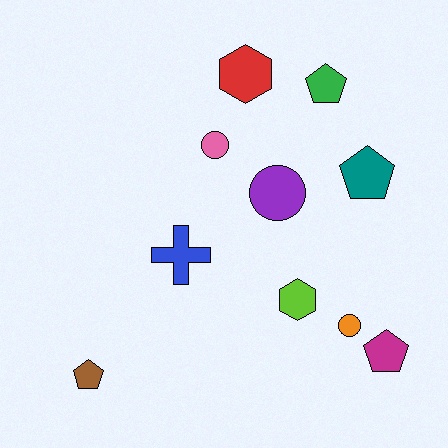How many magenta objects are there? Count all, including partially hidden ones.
There is 1 magenta object.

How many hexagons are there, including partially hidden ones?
There are 2 hexagons.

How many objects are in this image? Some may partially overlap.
There are 10 objects.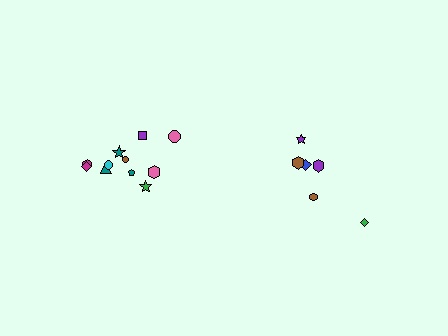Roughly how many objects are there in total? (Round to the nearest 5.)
Roughly 20 objects in total.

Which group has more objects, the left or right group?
The left group.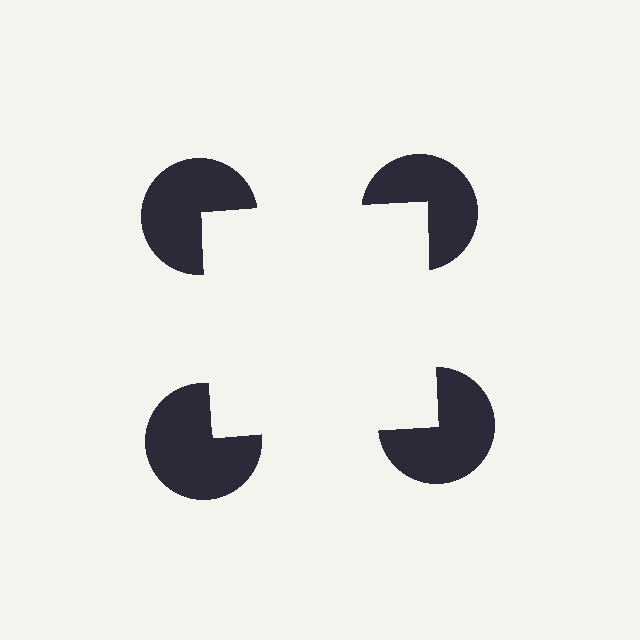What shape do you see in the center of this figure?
An illusory square — its edges are inferred from the aligned wedge cuts in the pac-man discs, not physically drawn.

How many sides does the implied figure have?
4 sides.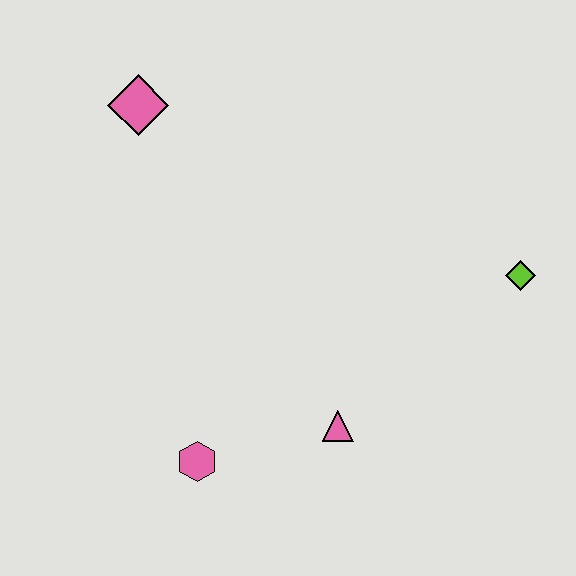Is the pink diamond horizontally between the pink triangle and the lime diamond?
No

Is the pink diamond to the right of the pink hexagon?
No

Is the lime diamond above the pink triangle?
Yes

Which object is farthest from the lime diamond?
The pink diamond is farthest from the lime diamond.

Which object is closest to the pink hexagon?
The pink triangle is closest to the pink hexagon.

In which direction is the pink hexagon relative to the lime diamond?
The pink hexagon is to the left of the lime diamond.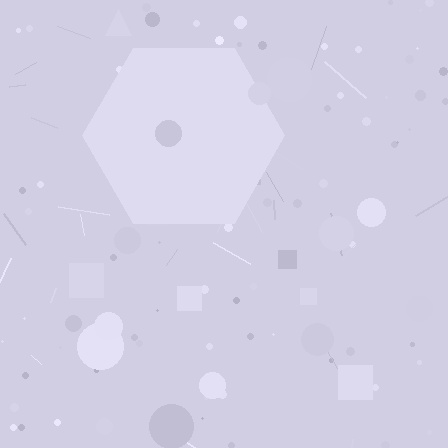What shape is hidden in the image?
A hexagon is hidden in the image.